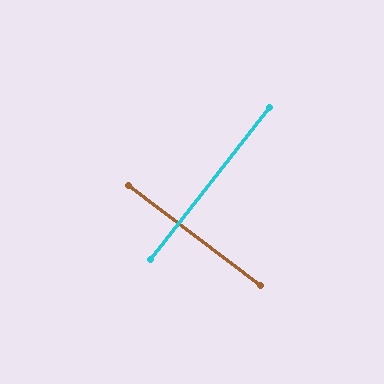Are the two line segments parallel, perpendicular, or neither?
Perpendicular — they meet at approximately 89°.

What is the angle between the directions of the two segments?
Approximately 89 degrees.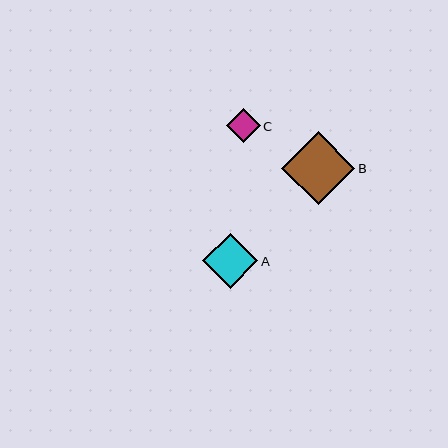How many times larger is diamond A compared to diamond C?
Diamond A is approximately 1.6 times the size of diamond C.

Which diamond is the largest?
Diamond B is the largest with a size of approximately 73 pixels.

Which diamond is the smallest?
Diamond C is the smallest with a size of approximately 34 pixels.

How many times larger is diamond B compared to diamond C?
Diamond B is approximately 2.2 times the size of diamond C.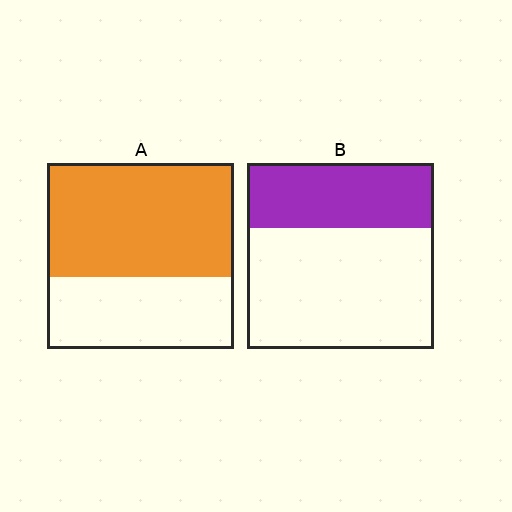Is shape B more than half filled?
No.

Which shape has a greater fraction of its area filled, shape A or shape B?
Shape A.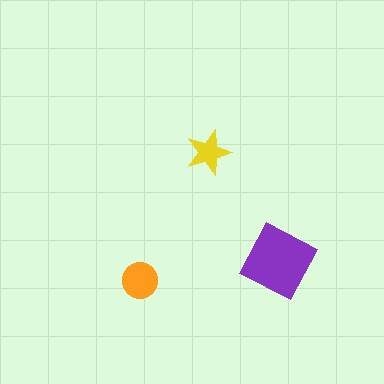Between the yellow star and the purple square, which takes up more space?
The purple square.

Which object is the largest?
The purple square.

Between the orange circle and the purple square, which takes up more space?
The purple square.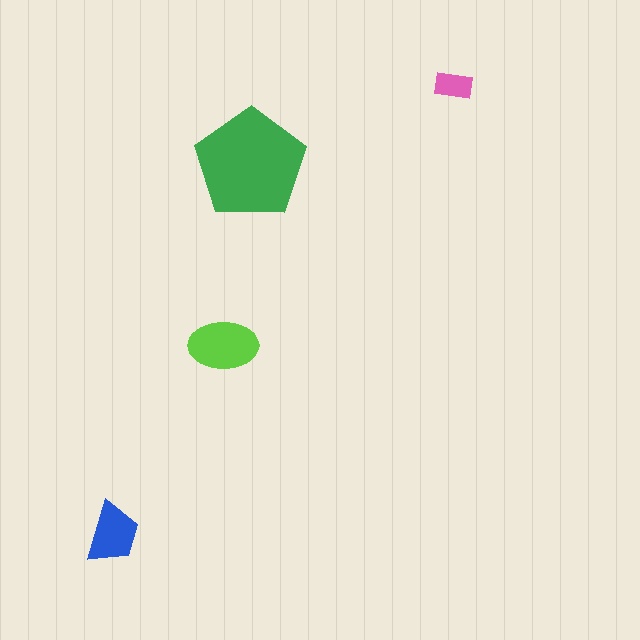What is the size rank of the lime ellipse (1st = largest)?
2nd.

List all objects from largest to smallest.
The green pentagon, the lime ellipse, the blue trapezoid, the pink rectangle.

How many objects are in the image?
There are 4 objects in the image.